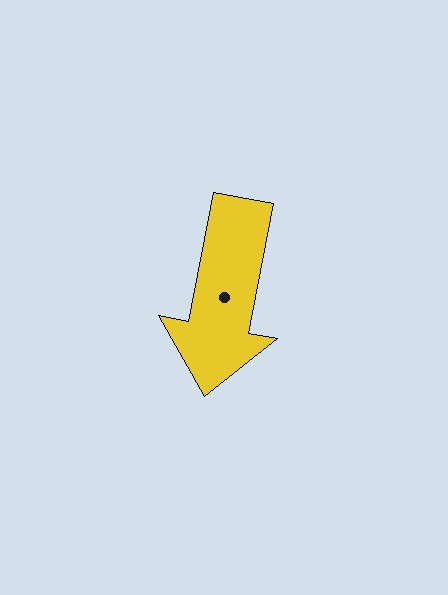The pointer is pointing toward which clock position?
Roughly 6 o'clock.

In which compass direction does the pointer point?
South.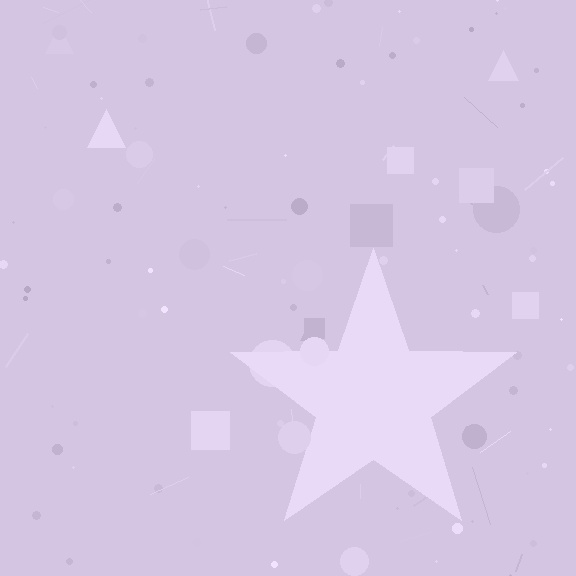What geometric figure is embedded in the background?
A star is embedded in the background.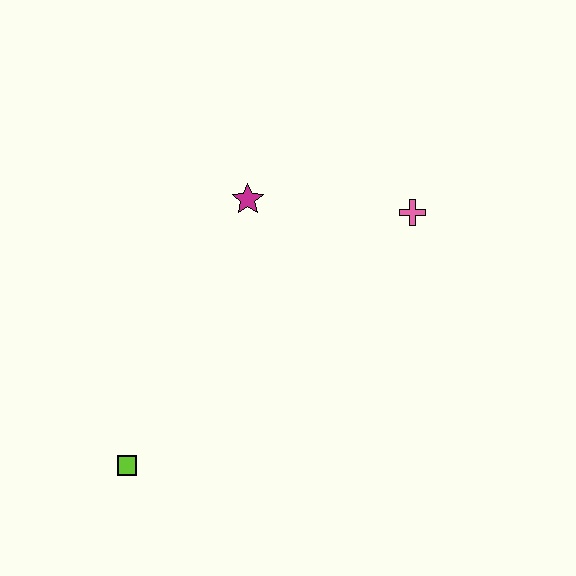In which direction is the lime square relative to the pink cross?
The lime square is to the left of the pink cross.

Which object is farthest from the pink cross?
The lime square is farthest from the pink cross.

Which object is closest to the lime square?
The magenta star is closest to the lime square.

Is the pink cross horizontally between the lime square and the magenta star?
No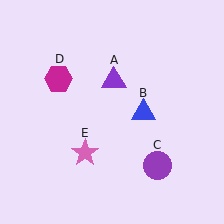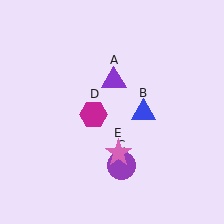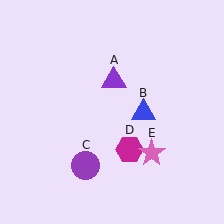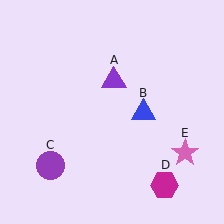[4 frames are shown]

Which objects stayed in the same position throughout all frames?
Purple triangle (object A) and blue triangle (object B) remained stationary.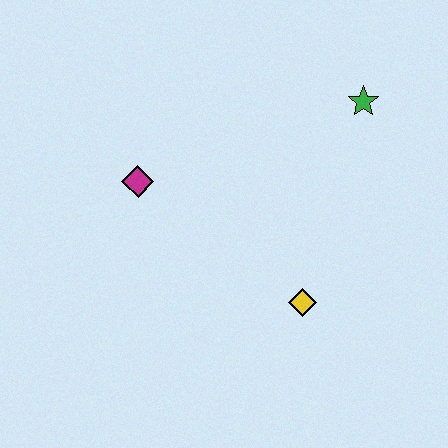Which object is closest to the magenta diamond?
The yellow diamond is closest to the magenta diamond.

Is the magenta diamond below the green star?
Yes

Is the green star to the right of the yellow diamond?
Yes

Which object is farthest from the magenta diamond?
The green star is farthest from the magenta diamond.